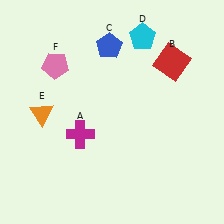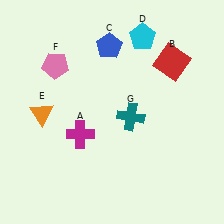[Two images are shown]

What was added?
A teal cross (G) was added in Image 2.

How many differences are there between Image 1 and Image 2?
There is 1 difference between the two images.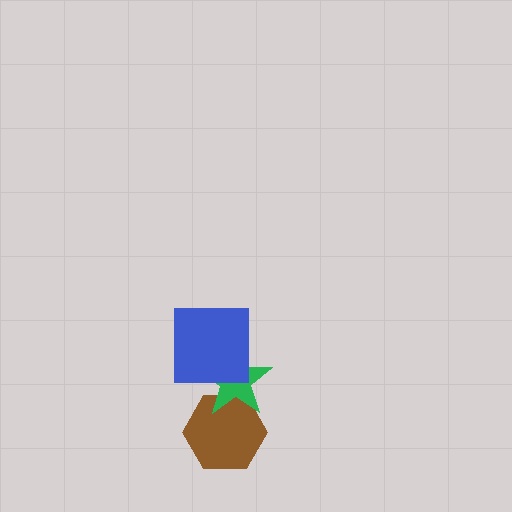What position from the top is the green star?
The green star is 2nd from the top.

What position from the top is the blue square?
The blue square is 1st from the top.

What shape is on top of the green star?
The blue square is on top of the green star.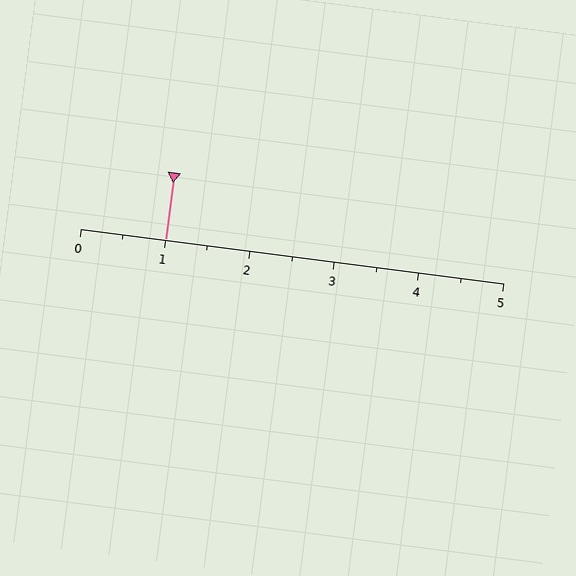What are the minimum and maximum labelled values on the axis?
The axis runs from 0 to 5.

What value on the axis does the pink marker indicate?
The marker indicates approximately 1.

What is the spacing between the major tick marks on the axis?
The major ticks are spaced 1 apart.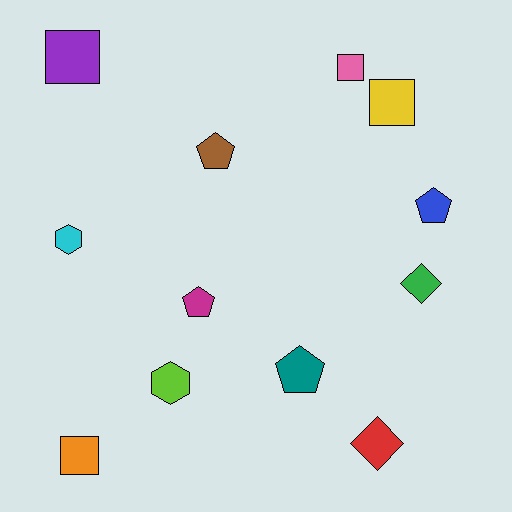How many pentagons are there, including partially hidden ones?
There are 4 pentagons.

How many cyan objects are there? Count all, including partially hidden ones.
There is 1 cyan object.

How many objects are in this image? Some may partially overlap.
There are 12 objects.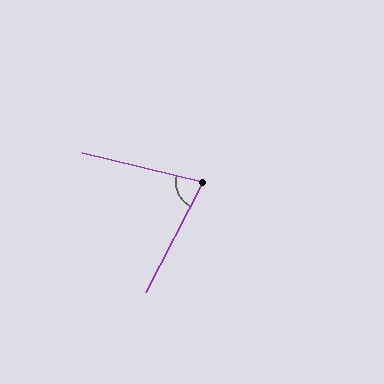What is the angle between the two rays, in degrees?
Approximately 76 degrees.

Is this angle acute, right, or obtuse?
It is acute.